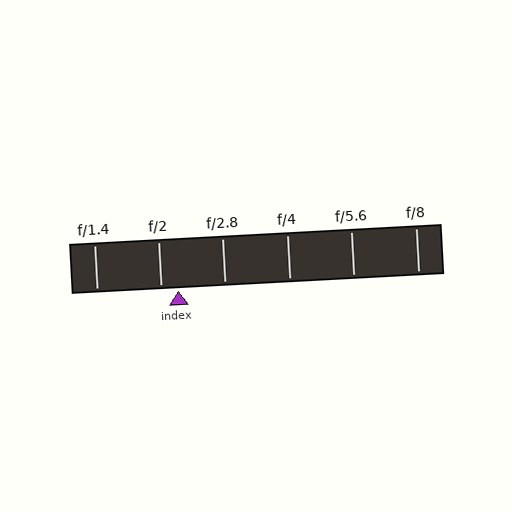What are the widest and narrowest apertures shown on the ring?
The widest aperture shown is f/1.4 and the narrowest is f/8.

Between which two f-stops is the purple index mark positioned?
The index mark is between f/2 and f/2.8.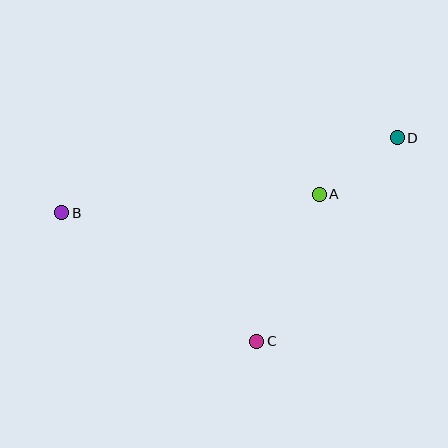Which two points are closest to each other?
Points A and D are closest to each other.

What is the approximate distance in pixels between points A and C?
The distance between A and C is approximately 160 pixels.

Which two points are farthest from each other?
Points B and D are farthest from each other.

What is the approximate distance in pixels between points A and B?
The distance between A and B is approximately 258 pixels.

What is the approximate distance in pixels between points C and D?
The distance between C and D is approximately 247 pixels.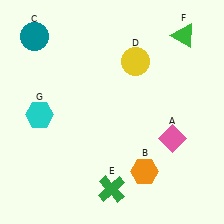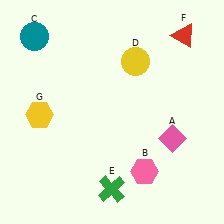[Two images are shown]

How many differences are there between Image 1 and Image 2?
There are 3 differences between the two images.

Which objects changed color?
B changed from orange to pink. F changed from green to red. G changed from cyan to yellow.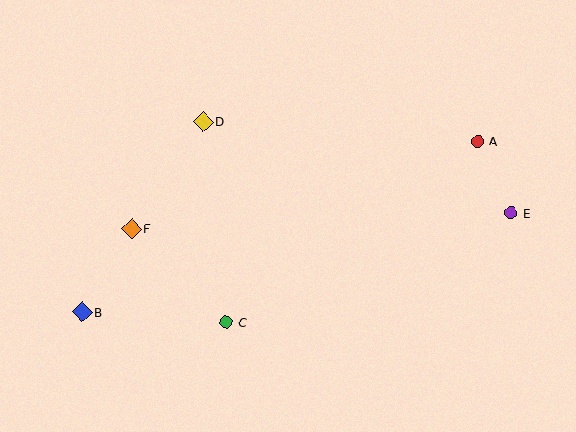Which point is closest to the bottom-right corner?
Point E is closest to the bottom-right corner.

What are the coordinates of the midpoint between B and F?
The midpoint between B and F is at (107, 270).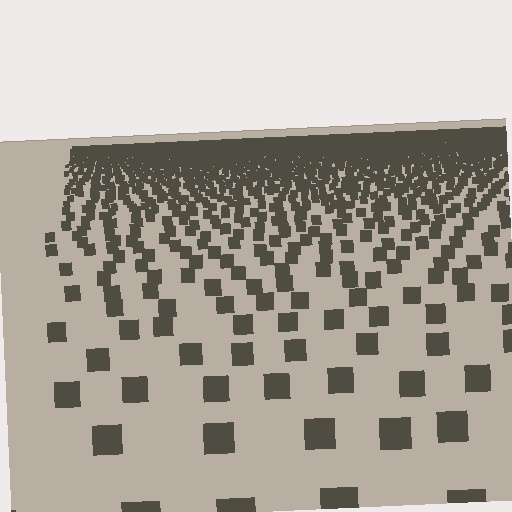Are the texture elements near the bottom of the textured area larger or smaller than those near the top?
Larger. Near the bottom, elements are closer to the viewer and appear at a bigger on-screen size.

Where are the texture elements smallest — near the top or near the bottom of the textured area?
Near the top.